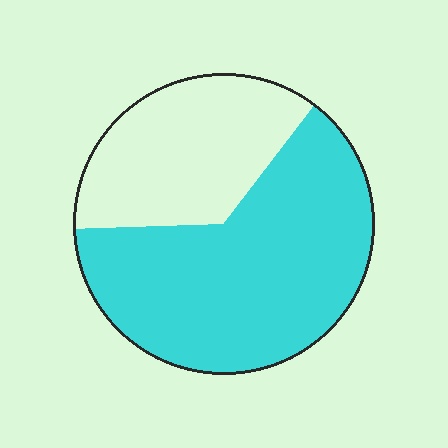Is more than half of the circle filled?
Yes.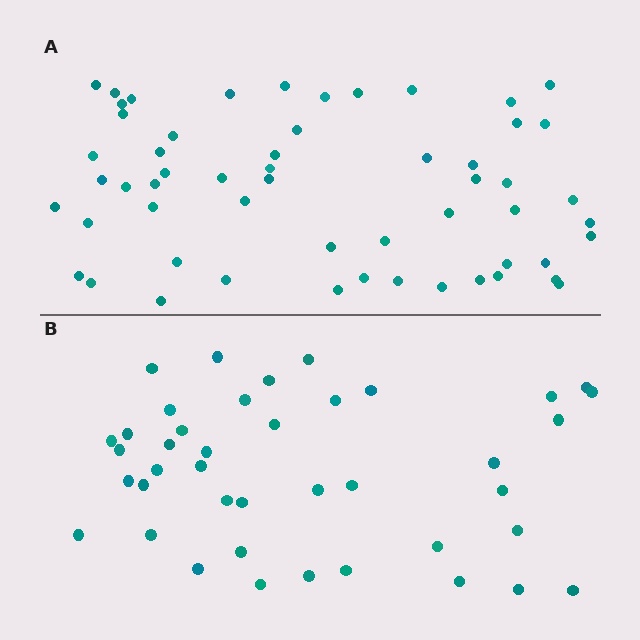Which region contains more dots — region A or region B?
Region A (the top region) has more dots.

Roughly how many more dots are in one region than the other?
Region A has approximately 15 more dots than region B.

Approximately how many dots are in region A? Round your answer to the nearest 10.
About 60 dots. (The exact count is 56, which rounds to 60.)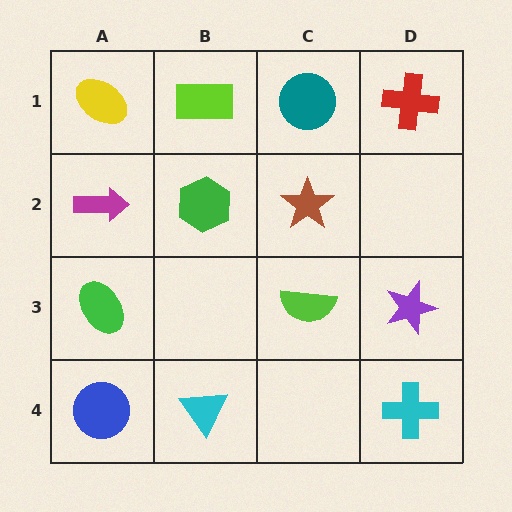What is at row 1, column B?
A lime rectangle.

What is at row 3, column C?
A lime semicircle.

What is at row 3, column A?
A green ellipse.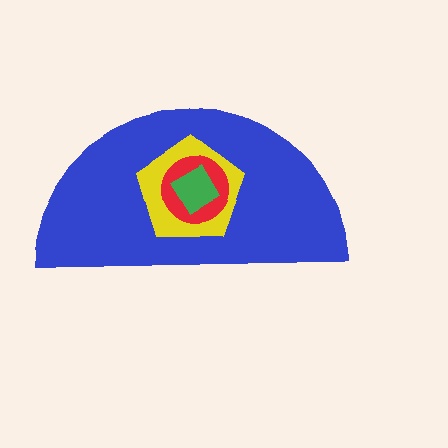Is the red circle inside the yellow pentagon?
Yes.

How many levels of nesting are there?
4.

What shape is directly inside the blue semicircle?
The yellow pentagon.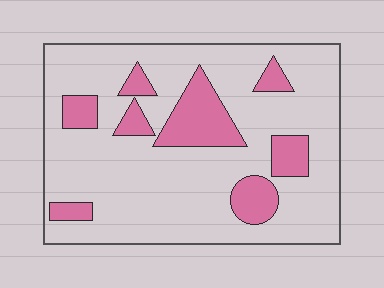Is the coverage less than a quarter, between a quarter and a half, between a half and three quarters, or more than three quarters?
Less than a quarter.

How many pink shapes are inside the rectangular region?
8.